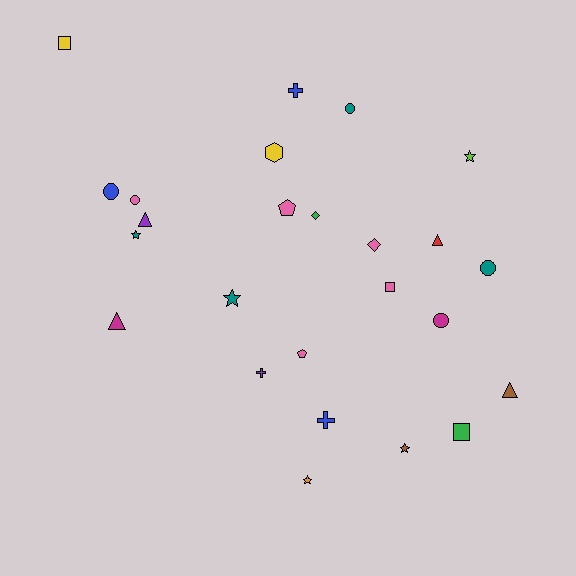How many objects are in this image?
There are 25 objects.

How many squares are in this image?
There are 3 squares.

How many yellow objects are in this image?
There are 2 yellow objects.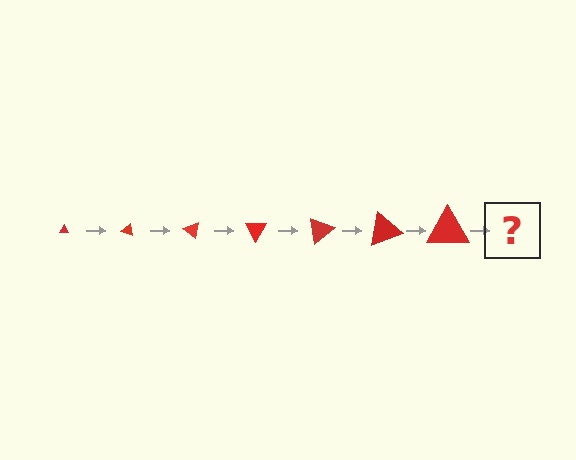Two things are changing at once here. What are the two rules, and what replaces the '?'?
The two rules are that the triangle grows larger each step and it rotates 20 degrees each step. The '?' should be a triangle, larger than the previous one and rotated 140 degrees from the start.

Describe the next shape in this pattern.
It should be a triangle, larger than the previous one and rotated 140 degrees from the start.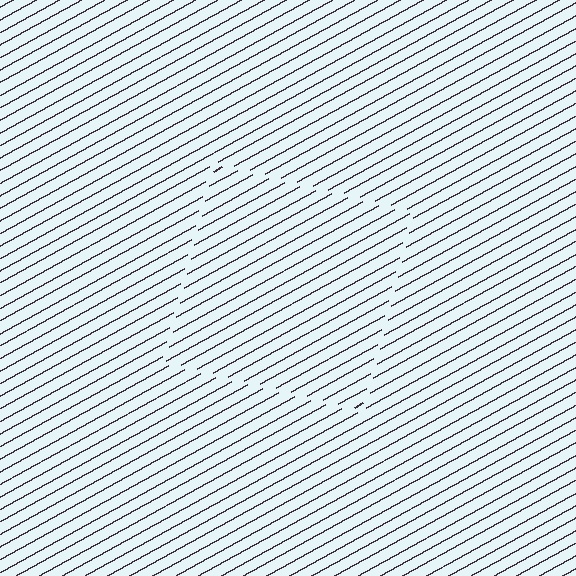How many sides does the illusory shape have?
4 sides — the line-ends trace a square.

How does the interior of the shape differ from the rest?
The interior of the shape contains the same grating, shifted by half a period — the contour is defined by the phase discontinuity where line-ends from the inner and outer gratings abut.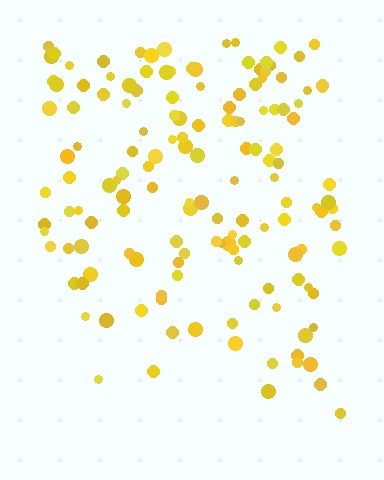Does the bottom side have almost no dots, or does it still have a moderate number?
Still a moderate number, just noticeably fewer than the top.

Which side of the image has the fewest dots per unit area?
The bottom.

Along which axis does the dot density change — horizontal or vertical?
Vertical.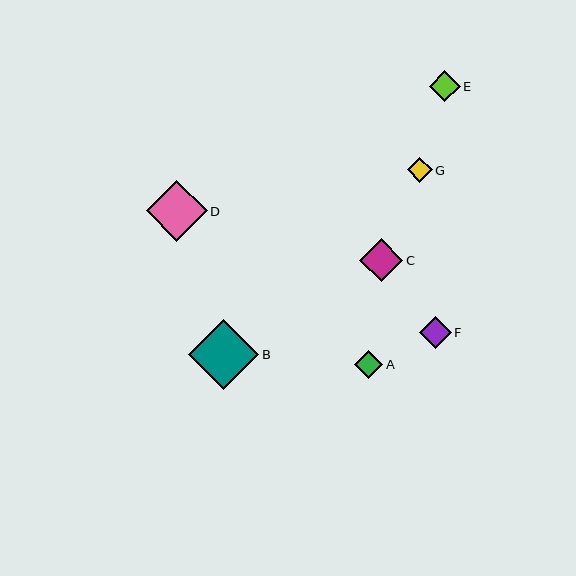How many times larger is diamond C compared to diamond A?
Diamond C is approximately 1.6 times the size of diamond A.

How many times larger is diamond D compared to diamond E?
Diamond D is approximately 2.0 times the size of diamond E.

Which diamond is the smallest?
Diamond G is the smallest with a size of approximately 25 pixels.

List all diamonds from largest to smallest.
From largest to smallest: B, D, C, F, E, A, G.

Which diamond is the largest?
Diamond B is the largest with a size of approximately 70 pixels.